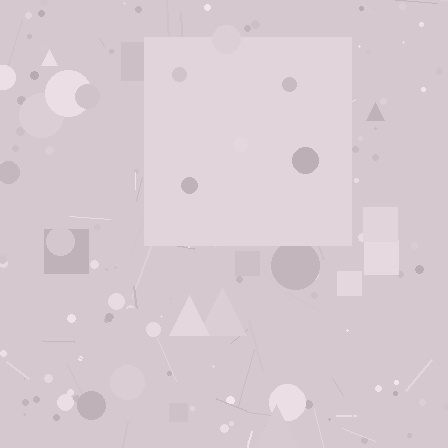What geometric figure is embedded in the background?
A square is embedded in the background.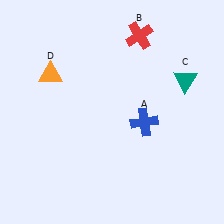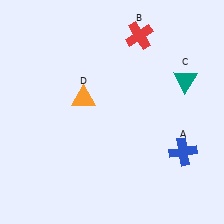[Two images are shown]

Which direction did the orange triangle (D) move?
The orange triangle (D) moved right.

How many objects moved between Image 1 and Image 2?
2 objects moved between the two images.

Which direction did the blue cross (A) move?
The blue cross (A) moved right.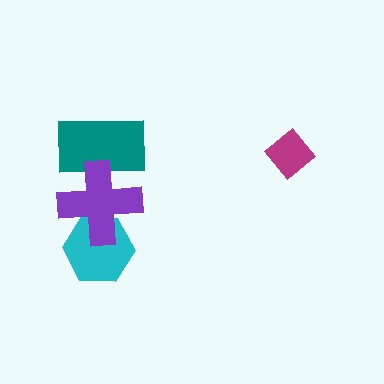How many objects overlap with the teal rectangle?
1 object overlaps with the teal rectangle.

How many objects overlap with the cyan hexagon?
1 object overlaps with the cyan hexagon.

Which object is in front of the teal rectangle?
The purple cross is in front of the teal rectangle.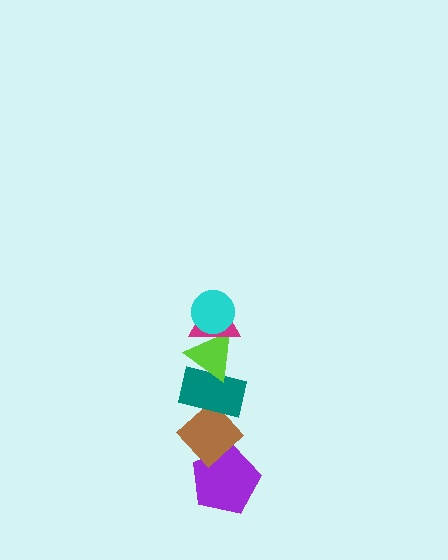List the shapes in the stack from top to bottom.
From top to bottom: the cyan circle, the magenta triangle, the lime triangle, the teal rectangle, the brown diamond, the purple pentagon.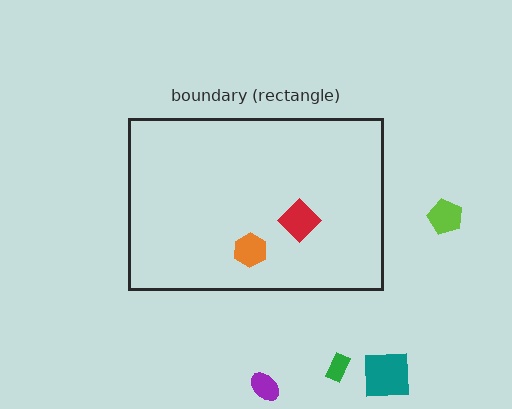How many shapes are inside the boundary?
2 inside, 4 outside.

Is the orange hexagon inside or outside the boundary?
Inside.